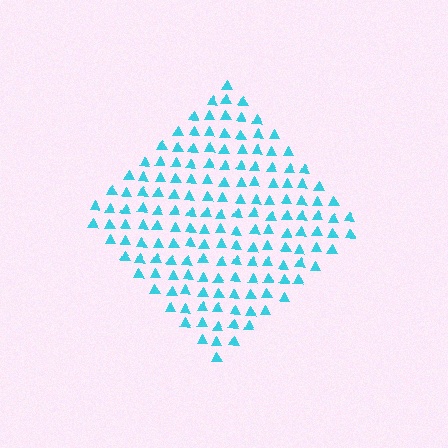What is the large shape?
The large shape is a diamond.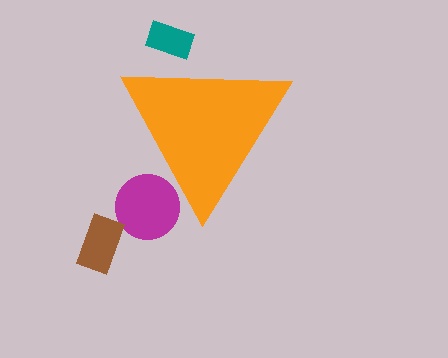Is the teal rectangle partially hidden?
Yes, the teal rectangle is partially hidden behind the orange triangle.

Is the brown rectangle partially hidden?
No, the brown rectangle is fully visible.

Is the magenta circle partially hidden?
Yes, the magenta circle is partially hidden behind the orange triangle.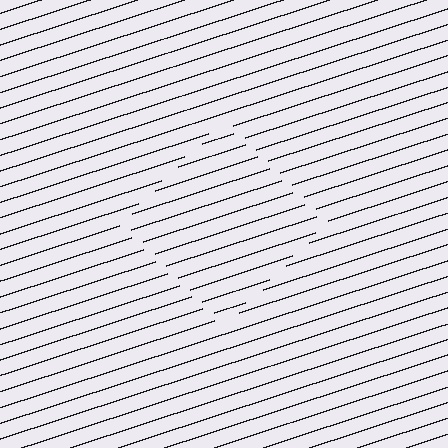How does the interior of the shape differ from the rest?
The interior of the shape contains the same grating, shifted by half a period — the contour is defined by the phase discontinuity where line-ends from the inner and outer gratings abut.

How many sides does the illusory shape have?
4 sides — the line-ends trace a square.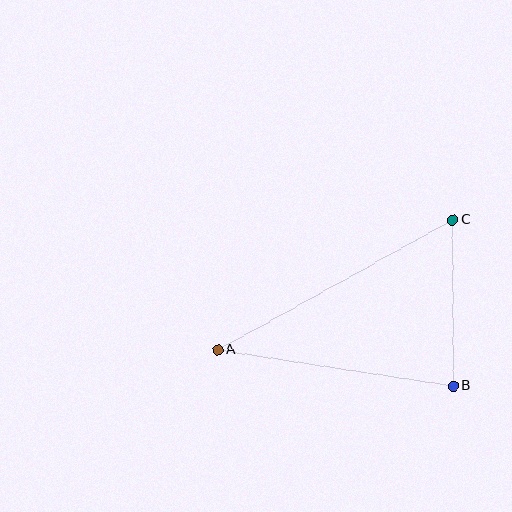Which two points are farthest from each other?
Points A and C are farthest from each other.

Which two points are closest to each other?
Points B and C are closest to each other.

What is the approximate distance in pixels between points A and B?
The distance between A and B is approximately 238 pixels.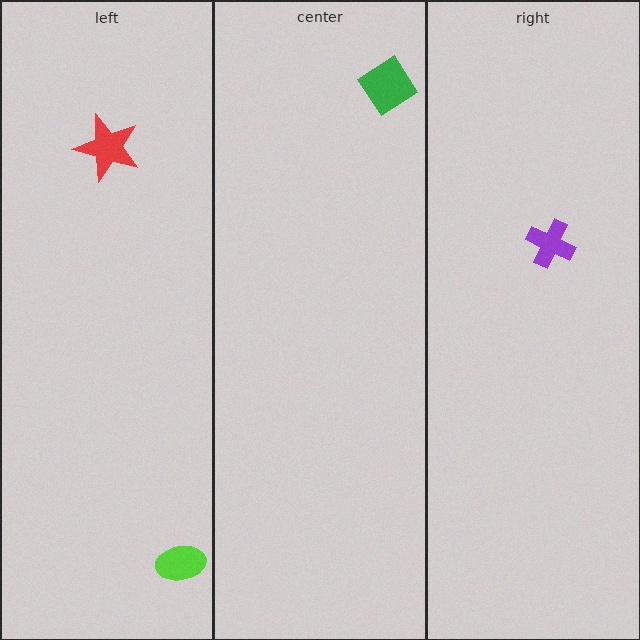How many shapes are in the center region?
1.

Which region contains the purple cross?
The right region.